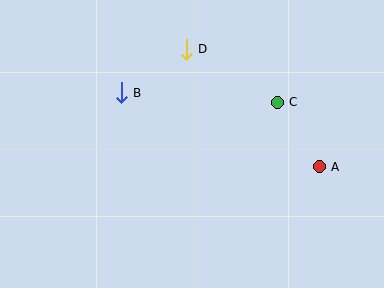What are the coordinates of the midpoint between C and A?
The midpoint between C and A is at (298, 134).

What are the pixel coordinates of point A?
Point A is at (319, 167).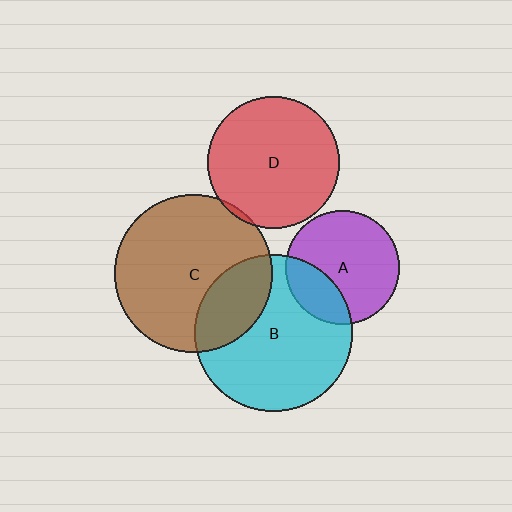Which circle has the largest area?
Circle C (brown).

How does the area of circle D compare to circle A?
Approximately 1.3 times.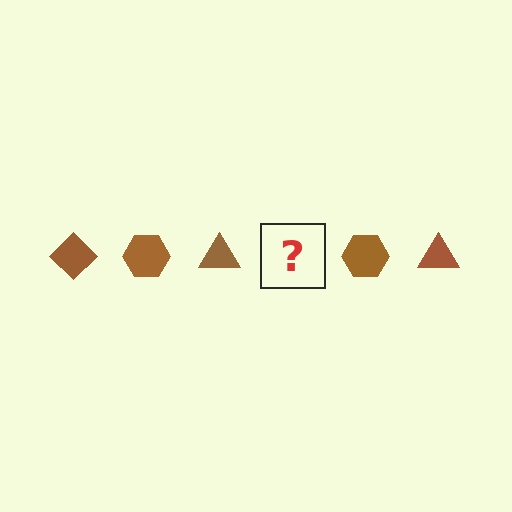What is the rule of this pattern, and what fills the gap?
The rule is that the pattern cycles through diamond, hexagon, triangle shapes in brown. The gap should be filled with a brown diamond.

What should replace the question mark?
The question mark should be replaced with a brown diamond.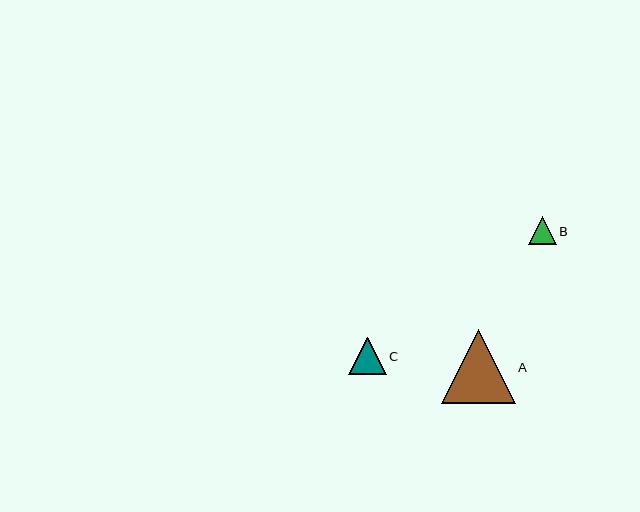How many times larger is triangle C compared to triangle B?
Triangle C is approximately 1.3 times the size of triangle B.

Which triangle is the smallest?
Triangle B is the smallest with a size of approximately 28 pixels.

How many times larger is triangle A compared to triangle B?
Triangle A is approximately 2.7 times the size of triangle B.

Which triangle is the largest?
Triangle A is the largest with a size of approximately 74 pixels.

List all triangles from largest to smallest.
From largest to smallest: A, C, B.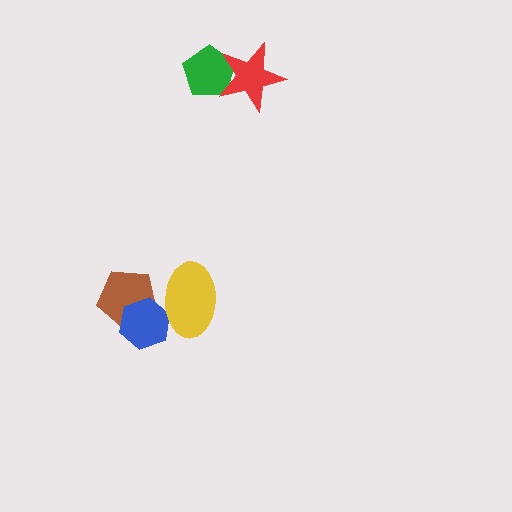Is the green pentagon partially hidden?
Yes, it is partially covered by another shape.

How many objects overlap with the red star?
1 object overlaps with the red star.